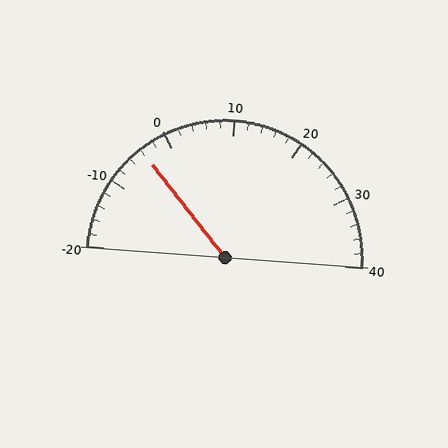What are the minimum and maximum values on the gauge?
The gauge ranges from -20 to 40.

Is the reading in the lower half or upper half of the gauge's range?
The reading is in the lower half of the range (-20 to 40).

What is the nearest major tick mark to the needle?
The nearest major tick mark is 0.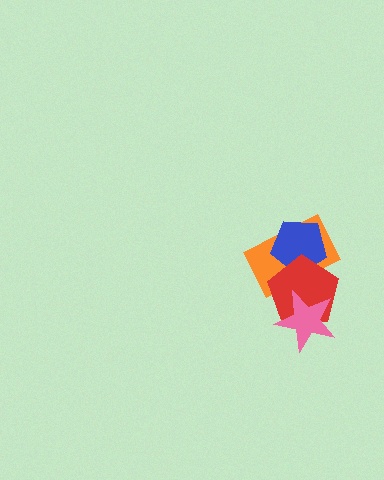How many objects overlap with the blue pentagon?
2 objects overlap with the blue pentagon.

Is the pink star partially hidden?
No, no other shape covers it.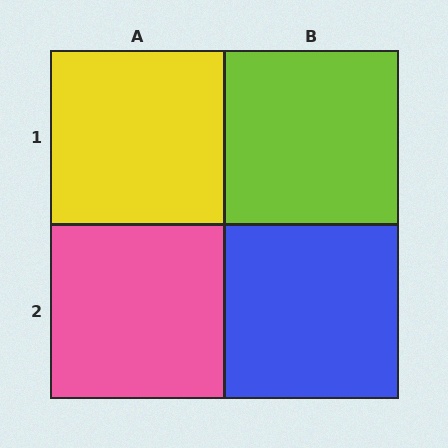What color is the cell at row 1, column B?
Lime.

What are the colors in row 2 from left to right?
Pink, blue.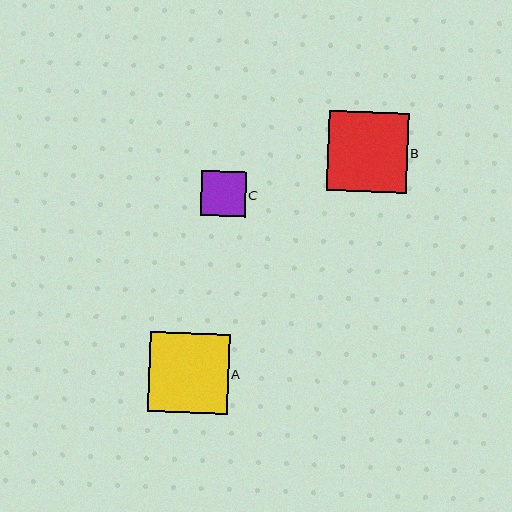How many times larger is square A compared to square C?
Square A is approximately 1.8 times the size of square C.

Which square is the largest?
Square A is the largest with a size of approximately 80 pixels.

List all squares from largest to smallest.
From largest to smallest: A, B, C.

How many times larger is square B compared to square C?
Square B is approximately 1.8 times the size of square C.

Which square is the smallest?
Square C is the smallest with a size of approximately 45 pixels.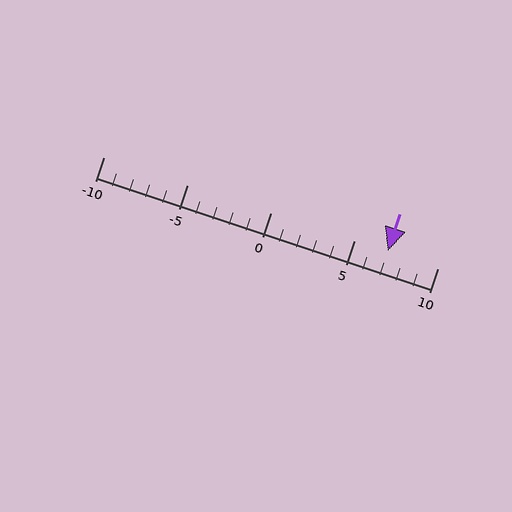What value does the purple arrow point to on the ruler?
The purple arrow points to approximately 7.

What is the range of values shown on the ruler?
The ruler shows values from -10 to 10.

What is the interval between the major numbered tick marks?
The major tick marks are spaced 5 units apart.